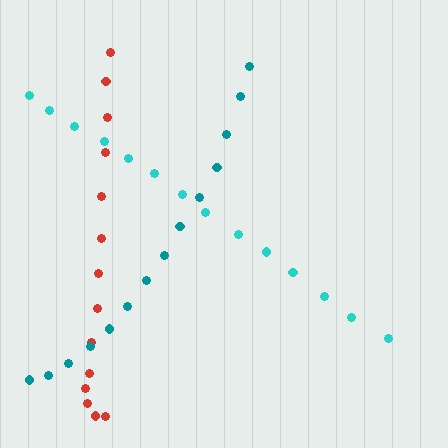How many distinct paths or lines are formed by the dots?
There are 3 distinct paths.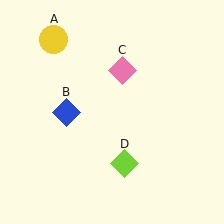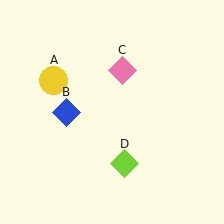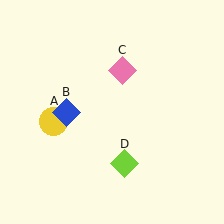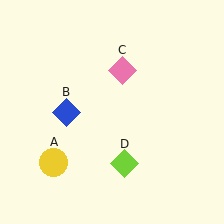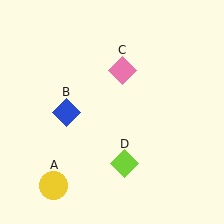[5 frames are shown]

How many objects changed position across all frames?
1 object changed position: yellow circle (object A).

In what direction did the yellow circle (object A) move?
The yellow circle (object A) moved down.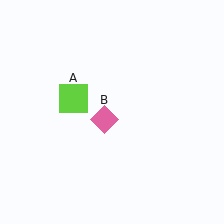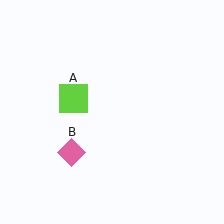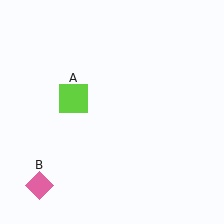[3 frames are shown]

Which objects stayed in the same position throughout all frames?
Lime square (object A) remained stationary.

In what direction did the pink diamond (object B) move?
The pink diamond (object B) moved down and to the left.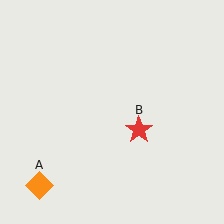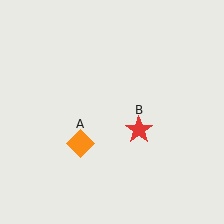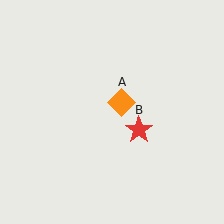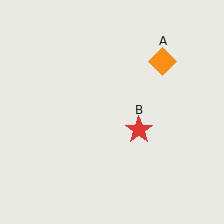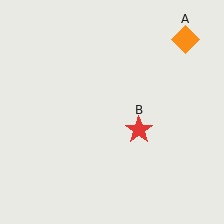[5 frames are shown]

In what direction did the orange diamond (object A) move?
The orange diamond (object A) moved up and to the right.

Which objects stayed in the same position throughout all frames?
Red star (object B) remained stationary.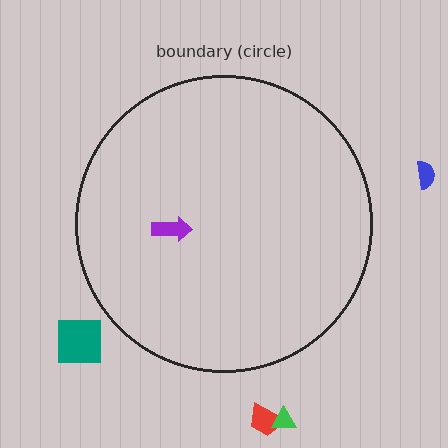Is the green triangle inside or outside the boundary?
Outside.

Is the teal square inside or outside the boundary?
Outside.